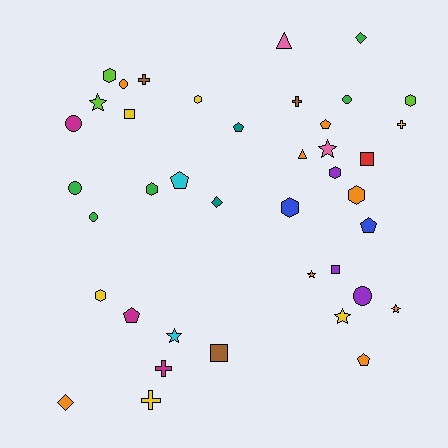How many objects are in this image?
There are 40 objects.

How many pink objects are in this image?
There are 2 pink objects.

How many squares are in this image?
There are 4 squares.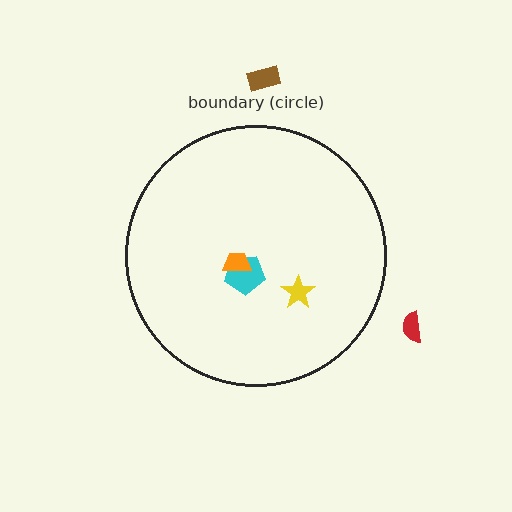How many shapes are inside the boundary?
3 inside, 2 outside.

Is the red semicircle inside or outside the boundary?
Outside.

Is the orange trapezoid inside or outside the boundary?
Inside.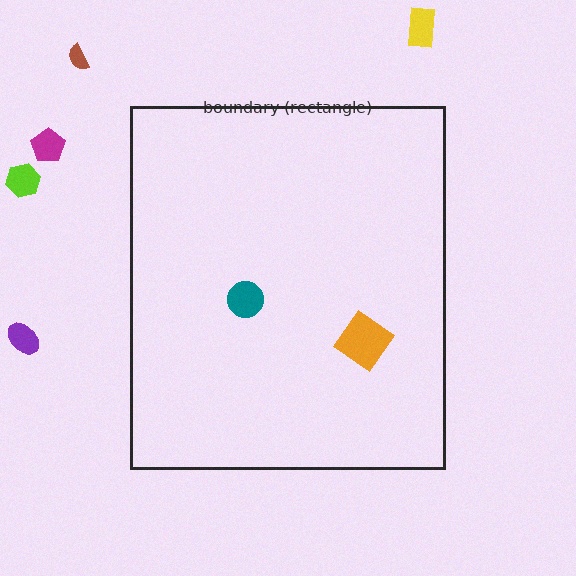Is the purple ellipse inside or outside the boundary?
Outside.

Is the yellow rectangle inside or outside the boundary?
Outside.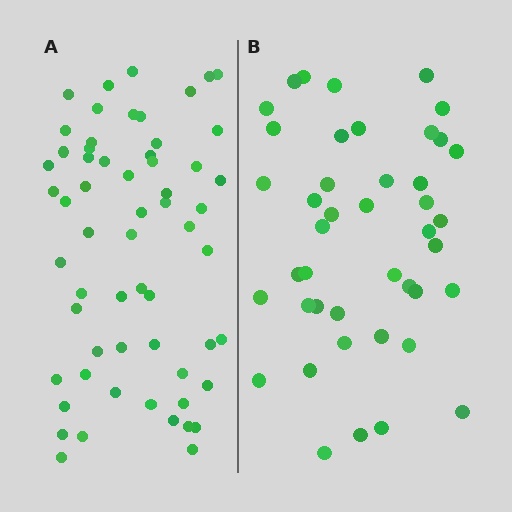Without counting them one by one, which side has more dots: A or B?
Region A (the left region) has more dots.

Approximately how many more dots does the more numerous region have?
Region A has approximately 15 more dots than region B.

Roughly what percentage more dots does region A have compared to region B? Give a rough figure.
About 40% more.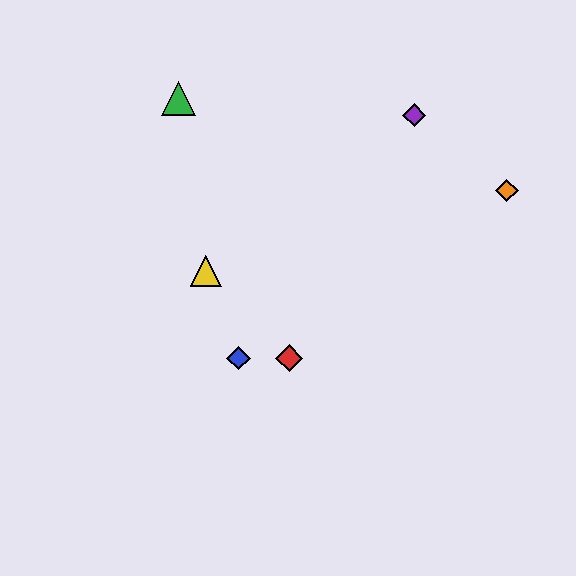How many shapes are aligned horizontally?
2 shapes (the red diamond, the blue diamond) are aligned horizontally.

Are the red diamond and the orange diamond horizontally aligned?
No, the red diamond is at y≈358 and the orange diamond is at y≈191.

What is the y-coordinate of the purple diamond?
The purple diamond is at y≈115.